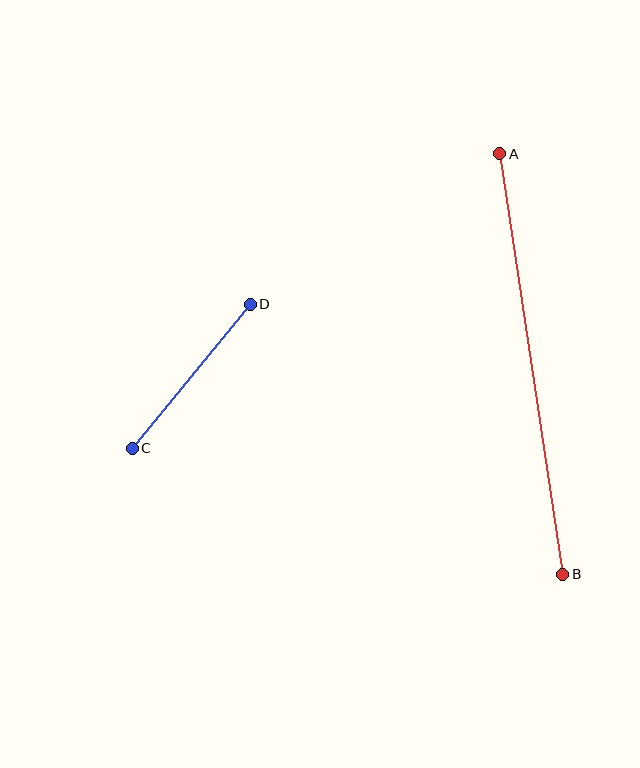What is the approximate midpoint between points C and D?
The midpoint is at approximately (191, 376) pixels.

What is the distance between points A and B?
The distance is approximately 425 pixels.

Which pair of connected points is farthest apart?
Points A and B are farthest apart.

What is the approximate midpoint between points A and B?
The midpoint is at approximately (531, 364) pixels.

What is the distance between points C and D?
The distance is approximately 186 pixels.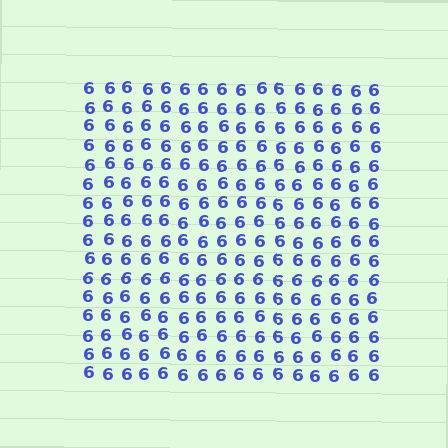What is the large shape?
The large shape is a square.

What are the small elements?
The small elements are digit 6's.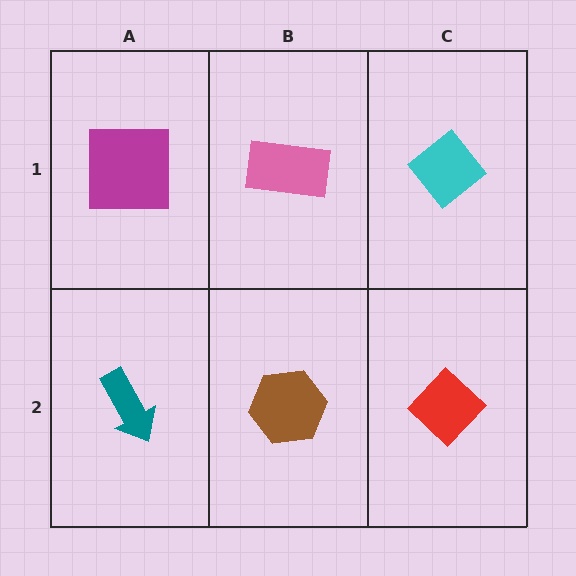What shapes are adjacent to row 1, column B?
A brown hexagon (row 2, column B), a magenta square (row 1, column A), a cyan diamond (row 1, column C).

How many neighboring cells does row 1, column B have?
3.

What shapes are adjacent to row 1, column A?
A teal arrow (row 2, column A), a pink rectangle (row 1, column B).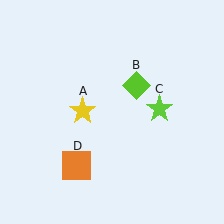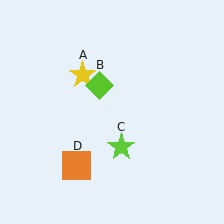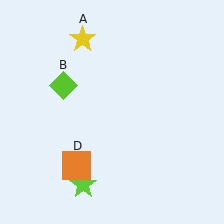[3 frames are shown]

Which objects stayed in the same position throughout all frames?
Orange square (object D) remained stationary.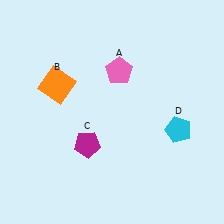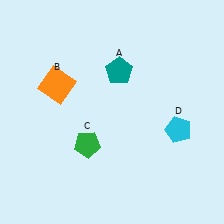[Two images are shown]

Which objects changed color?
A changed from pink to teal. C changed from magenta to green.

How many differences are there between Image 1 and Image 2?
There are 2 differences between the two images.